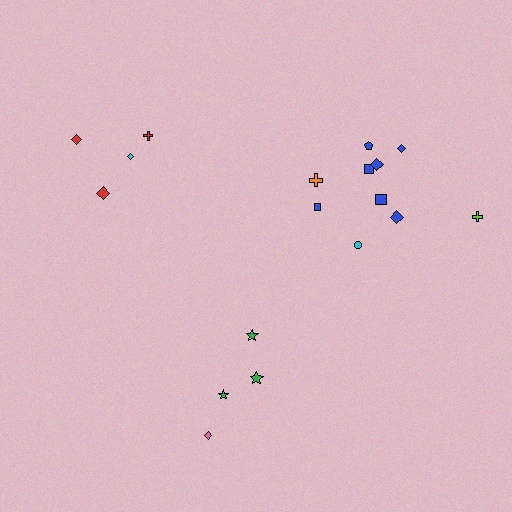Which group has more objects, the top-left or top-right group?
The top-right group.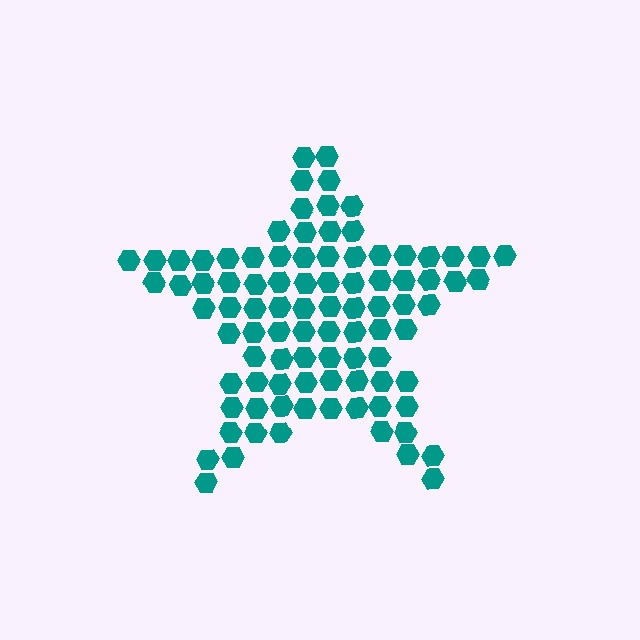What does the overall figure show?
The overall figure shows a star.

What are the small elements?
The small elements are hexagons.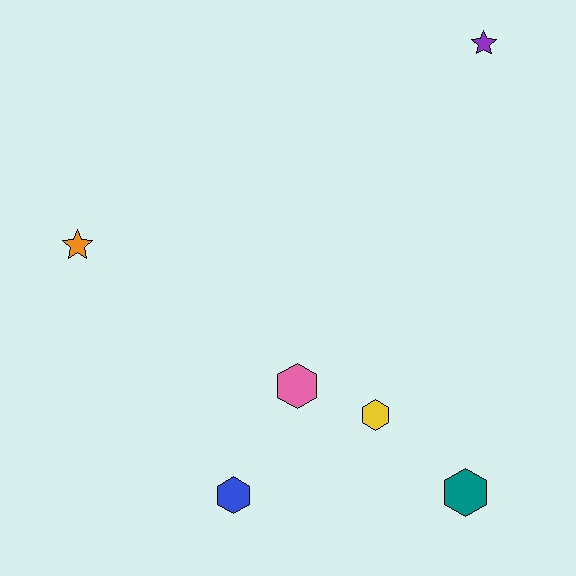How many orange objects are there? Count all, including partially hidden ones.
There is 1 orange object.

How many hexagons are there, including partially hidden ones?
There are 4 hexagons.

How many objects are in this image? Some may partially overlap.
There are 6 objects.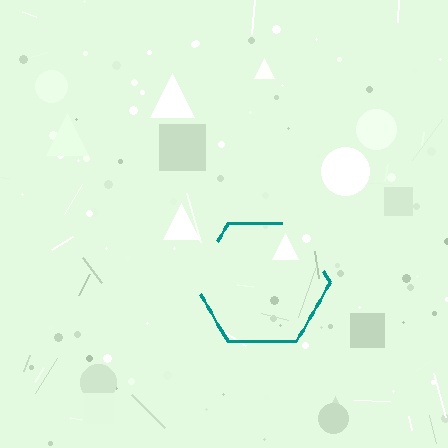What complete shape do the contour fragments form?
The contour fragments form a hexagon.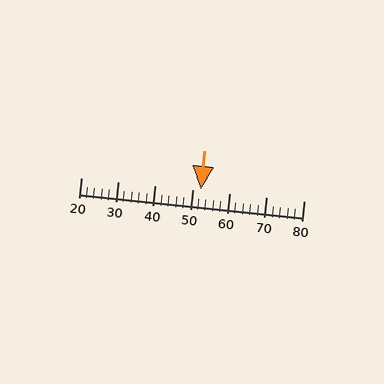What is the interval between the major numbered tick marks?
The major tick marks are spaced 10 units apart.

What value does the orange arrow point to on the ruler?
The orange arrow points to approximately 52.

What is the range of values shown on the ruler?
The ruler shows values from 20 to 80.